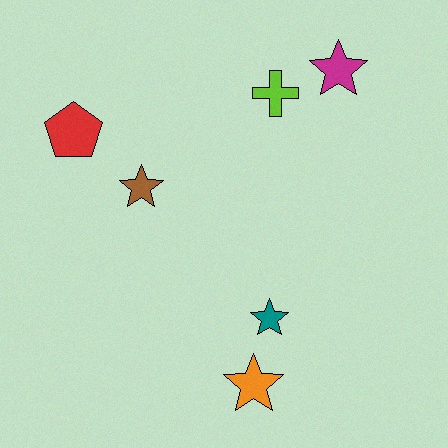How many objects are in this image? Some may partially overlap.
There are 6 objects.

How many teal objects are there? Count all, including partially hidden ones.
There is 1 teal object.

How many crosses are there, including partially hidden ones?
There is 1 cross.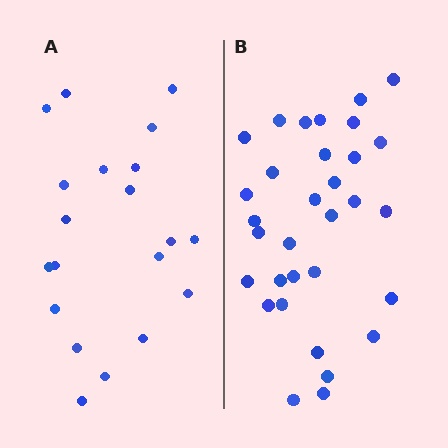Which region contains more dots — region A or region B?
Region B (the right region) has more dots.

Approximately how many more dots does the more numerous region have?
Region B has roughly 12 or so more dots than region A.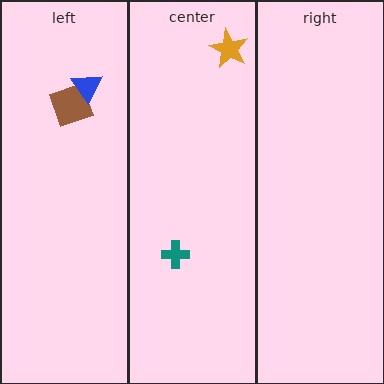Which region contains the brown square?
The left region.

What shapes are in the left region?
The brown square, the blue triangle.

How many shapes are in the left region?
2.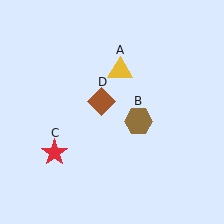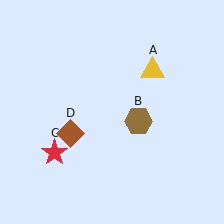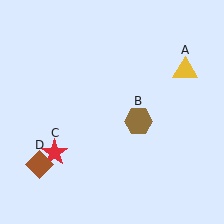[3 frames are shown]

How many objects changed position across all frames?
2 objects changed position: yellow triangle (object A), brown diamond (object D).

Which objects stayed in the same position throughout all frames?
Brown hexagon (object B) and red star (object C) remained stationary.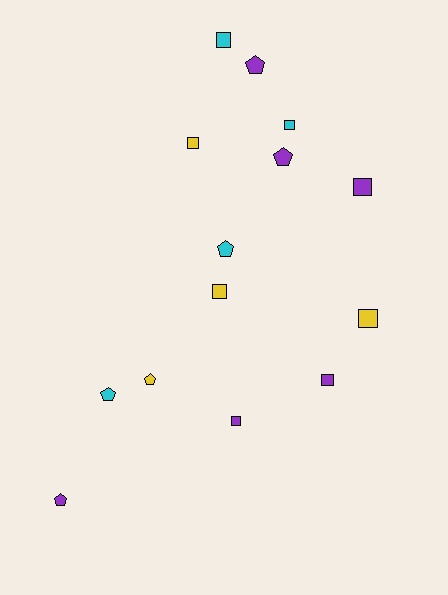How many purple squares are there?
There are 3 purple squares.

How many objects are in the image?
There are 14 objects.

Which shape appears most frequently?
Square, with 8 objects.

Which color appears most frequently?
Purple, with 6 objects.